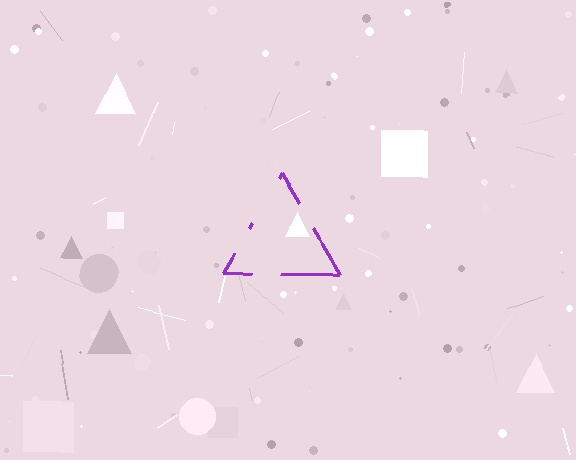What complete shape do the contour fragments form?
The contour fragments form a triangle.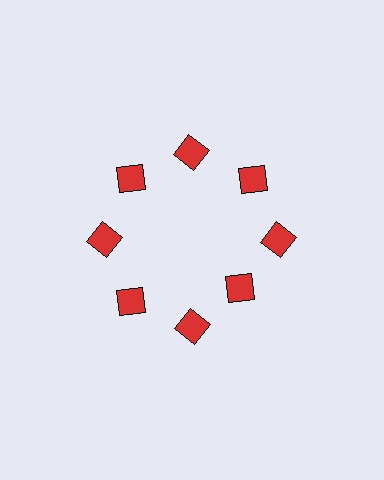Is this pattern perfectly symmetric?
No. The 8 red squares are arranged in a ring, but one element near the 4 o'clock position is pulled inward toward the center, breaking the 8-fold rotational symmetry.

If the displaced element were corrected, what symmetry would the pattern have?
It would have 8-fold rotational symmetry — the pattern would map onto itself every 45 degrees.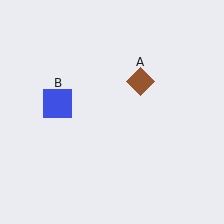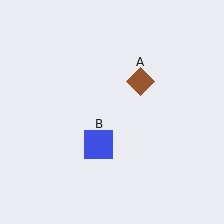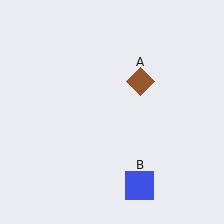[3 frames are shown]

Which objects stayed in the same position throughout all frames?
Brown diamond (object A) remained stationary.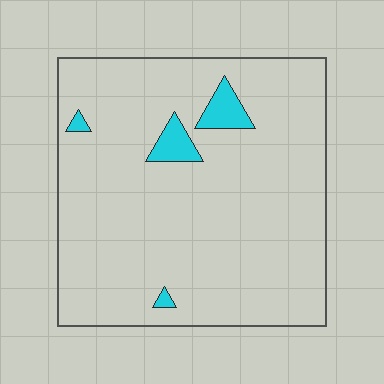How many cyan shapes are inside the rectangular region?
4.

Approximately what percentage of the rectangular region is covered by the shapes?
Approximately 5%.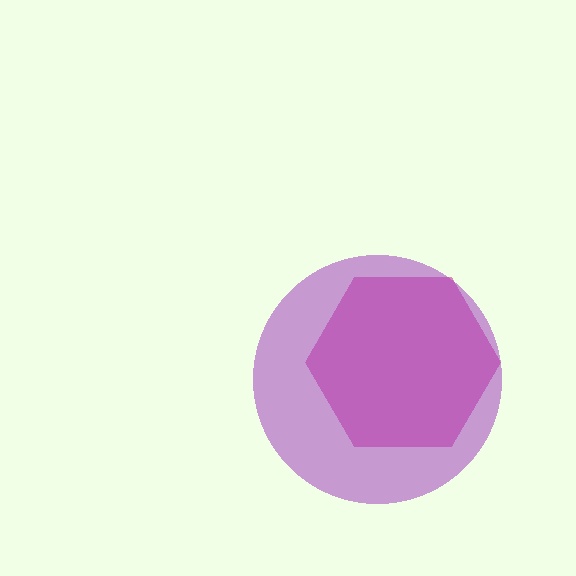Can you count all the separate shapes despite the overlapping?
Yes, there are 2 separate shapes.